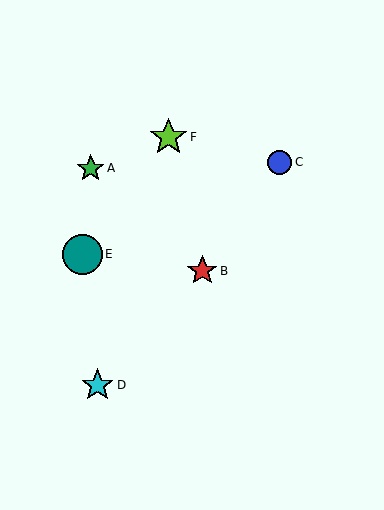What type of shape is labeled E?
Shape E is a teal circle.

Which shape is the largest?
The teal circle (labeled E) is the largest.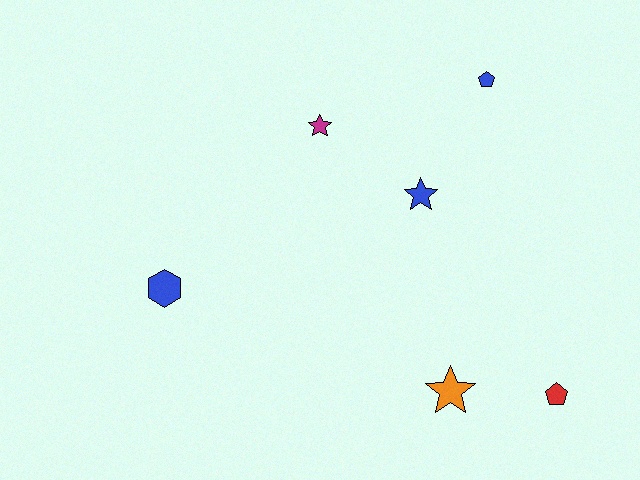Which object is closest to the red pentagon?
The orange star is closest to the red pentagon.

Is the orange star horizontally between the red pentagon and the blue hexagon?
Yes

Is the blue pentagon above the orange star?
Yes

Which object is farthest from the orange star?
The blue pentagon is farthest from the orange star.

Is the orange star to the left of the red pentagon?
Yes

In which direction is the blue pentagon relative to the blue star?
The blue pentagon is above the blue star.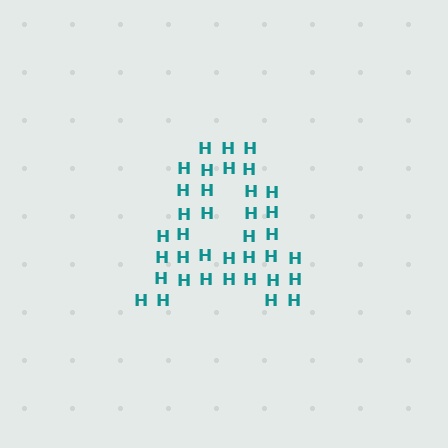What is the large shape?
The large shape is the letter A.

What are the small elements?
The small elements are letter H's.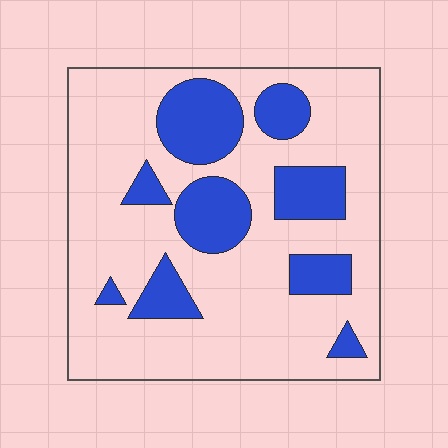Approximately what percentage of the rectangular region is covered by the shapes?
Approximately 25%.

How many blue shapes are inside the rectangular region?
9.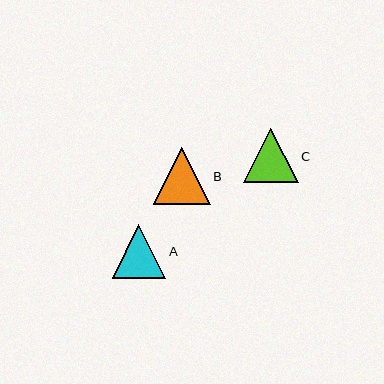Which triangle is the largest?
Triangle B is the largest with a size of approximately 57 pixels.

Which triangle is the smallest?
Triangle A is the smallest with a size of approximately 54 pixels.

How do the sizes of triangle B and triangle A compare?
Triangle B and triangle A are approximately the same size.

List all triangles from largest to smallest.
From largest to smallest: B, C, A.